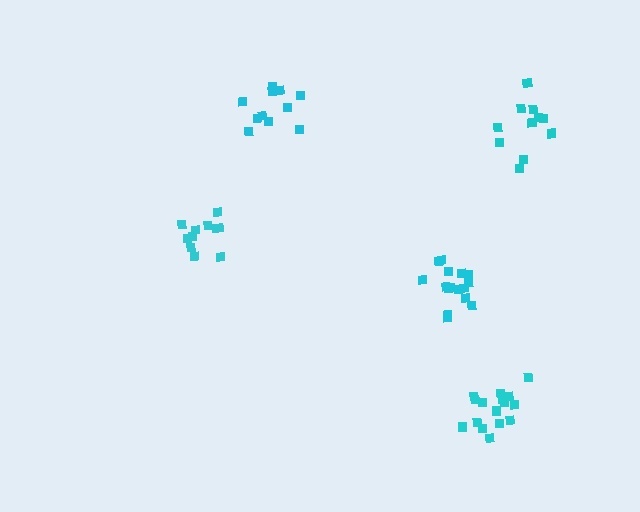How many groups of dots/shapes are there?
There are 5 groups.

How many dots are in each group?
Group 1: 11 dots, Group 2: 17 dots, Group 3: 11 dots, Group 4: 11 dots, Group 5: 16 dots (66 total).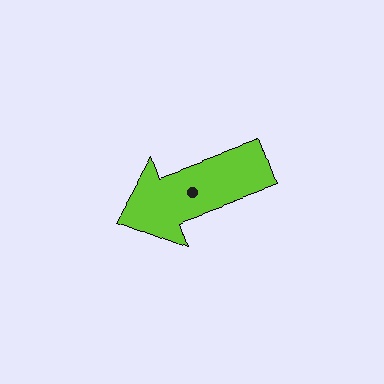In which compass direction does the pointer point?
West.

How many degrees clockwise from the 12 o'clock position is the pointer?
Approximately 250 degrees.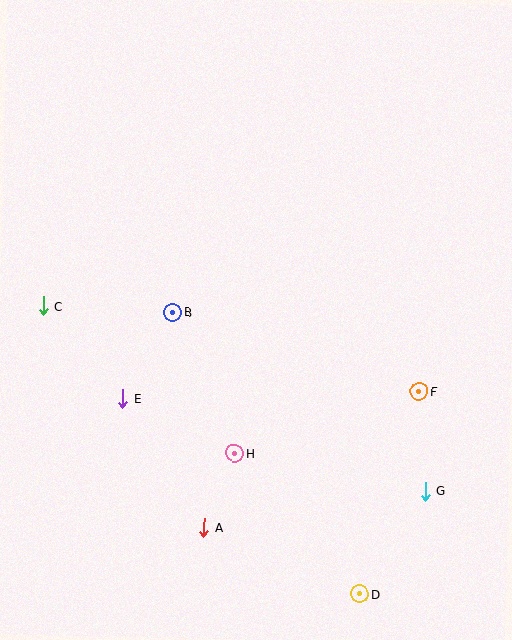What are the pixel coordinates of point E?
Point E is at (123, 399).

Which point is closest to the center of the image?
Point B at (173, 312) is closest to the center.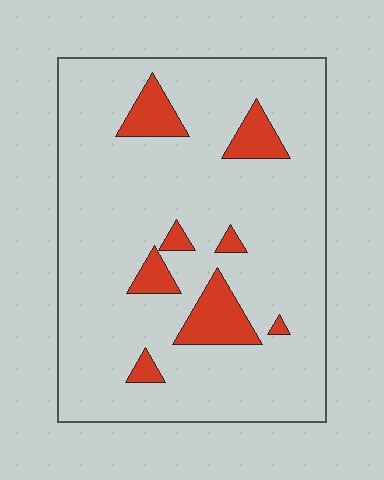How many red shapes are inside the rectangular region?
8.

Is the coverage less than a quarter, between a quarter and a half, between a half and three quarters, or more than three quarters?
Less than a quarter.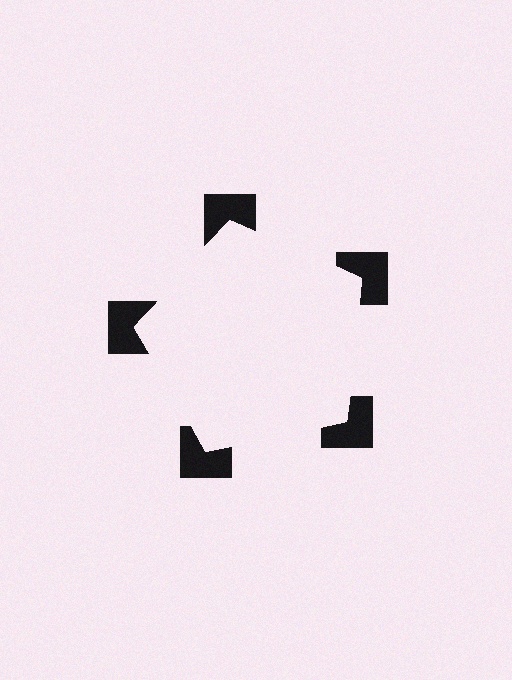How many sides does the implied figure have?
5 sides.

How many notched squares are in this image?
There are 5 — one at each vertex of the illusory pentagon.